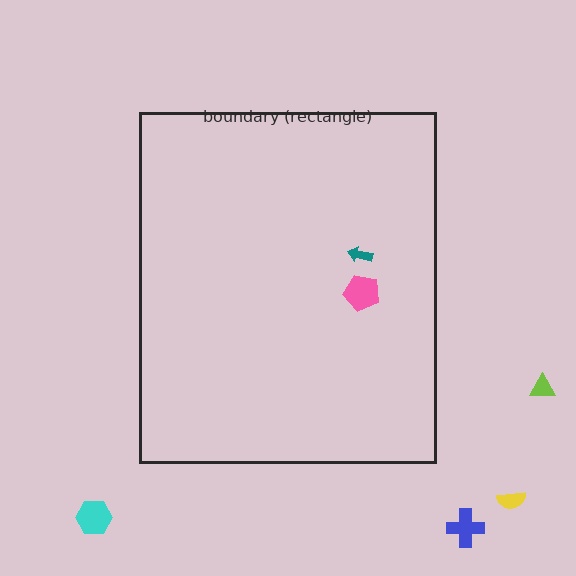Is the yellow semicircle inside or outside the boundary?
Outside.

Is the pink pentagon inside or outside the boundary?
Inside.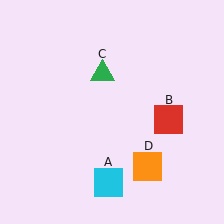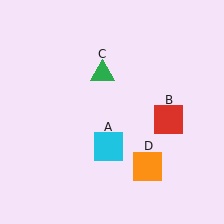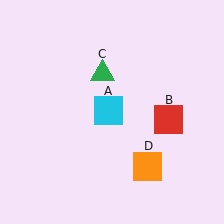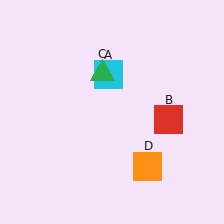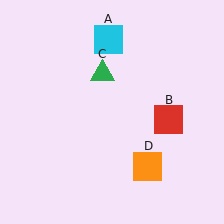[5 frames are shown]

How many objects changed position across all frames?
1 object changed position: cyan square (object A).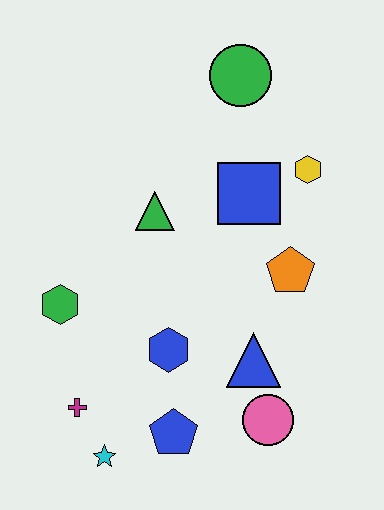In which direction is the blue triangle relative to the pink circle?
The blue triangle is above the pink circle.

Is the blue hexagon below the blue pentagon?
No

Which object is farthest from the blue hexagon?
The green circle is farthest from the blue hexagon.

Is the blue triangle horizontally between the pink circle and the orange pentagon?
No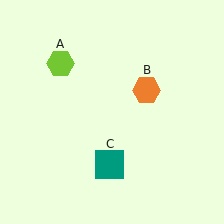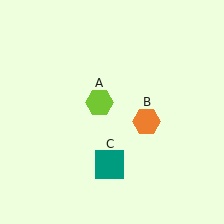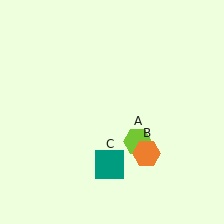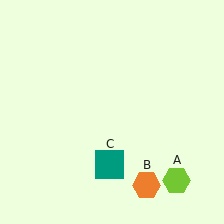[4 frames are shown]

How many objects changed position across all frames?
2 objects changed position: lime hexagon (object A), orange hexagon (object B).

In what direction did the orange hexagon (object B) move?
The orange hexagon (object B) moved down.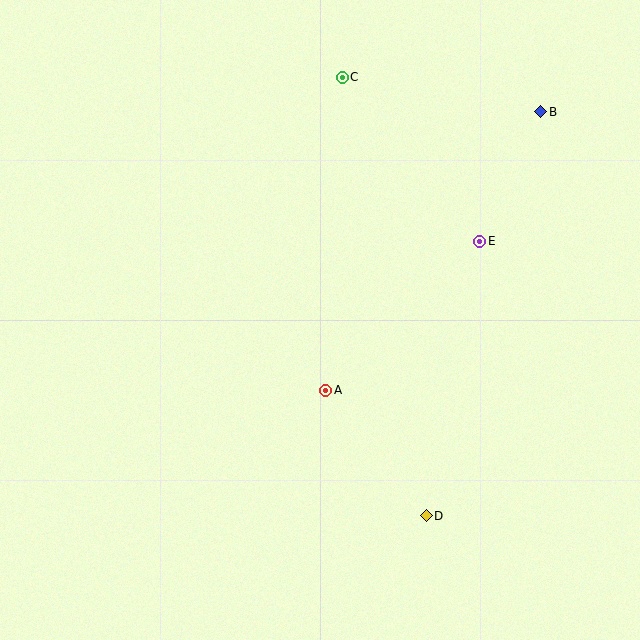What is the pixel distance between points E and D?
The distance between E and D is 280 pixels.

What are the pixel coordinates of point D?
Point D is at (426, 516).